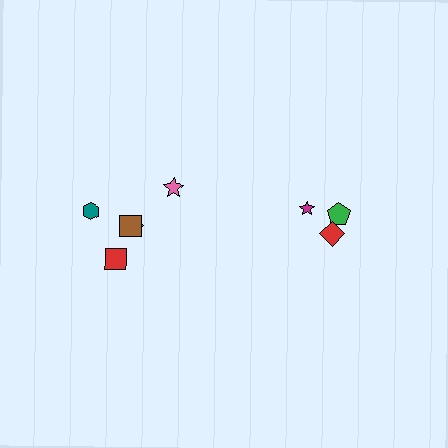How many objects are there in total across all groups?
There are 8 objects.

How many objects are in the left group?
There are 5 objects.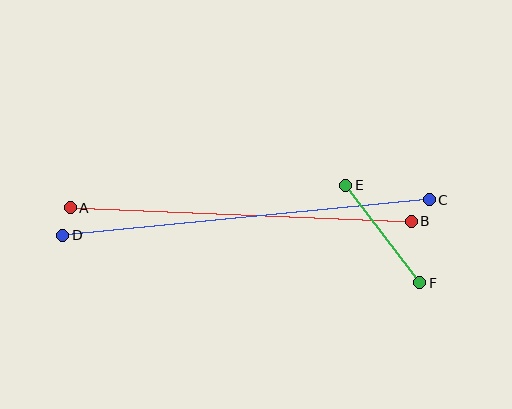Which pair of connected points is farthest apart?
Points C and D are farthest apart.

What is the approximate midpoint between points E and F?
The midpoint is at approximately (383, 234) pixels.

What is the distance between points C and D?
The distance is approximately 368 pixels.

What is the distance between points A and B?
The distance is approximately 341 pixels.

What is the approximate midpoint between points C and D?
The midpoint is at approximately (246, 218) pixels.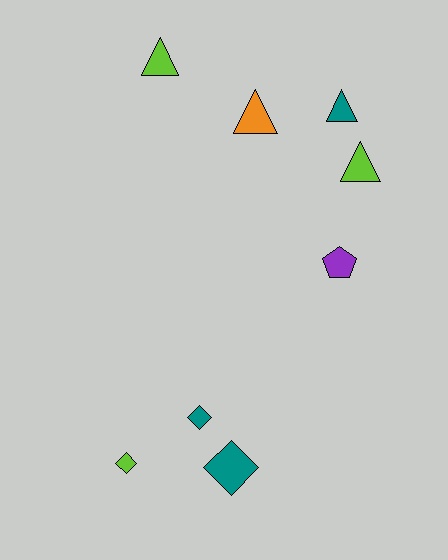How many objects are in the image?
There are 8 objects.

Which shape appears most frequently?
Triangle, with 4 objects.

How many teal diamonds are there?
There are 2 teal diamonds.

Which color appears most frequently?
Teal, with 3 objects.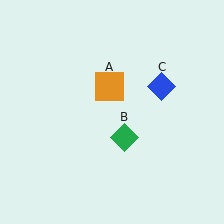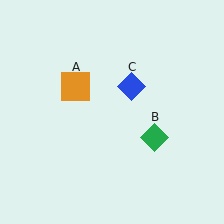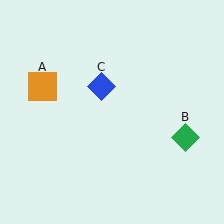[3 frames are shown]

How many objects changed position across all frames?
3 objects changed position: orange square (object A), green diamond (object B), blue diamond (object C).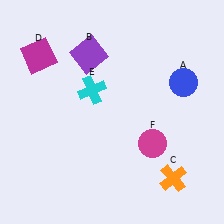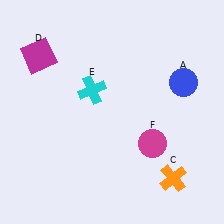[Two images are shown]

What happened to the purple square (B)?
The purple square (B) was removed in Image 2. It was in the top-left area of Image 1.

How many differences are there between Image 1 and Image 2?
There is 1 difference between the two images.